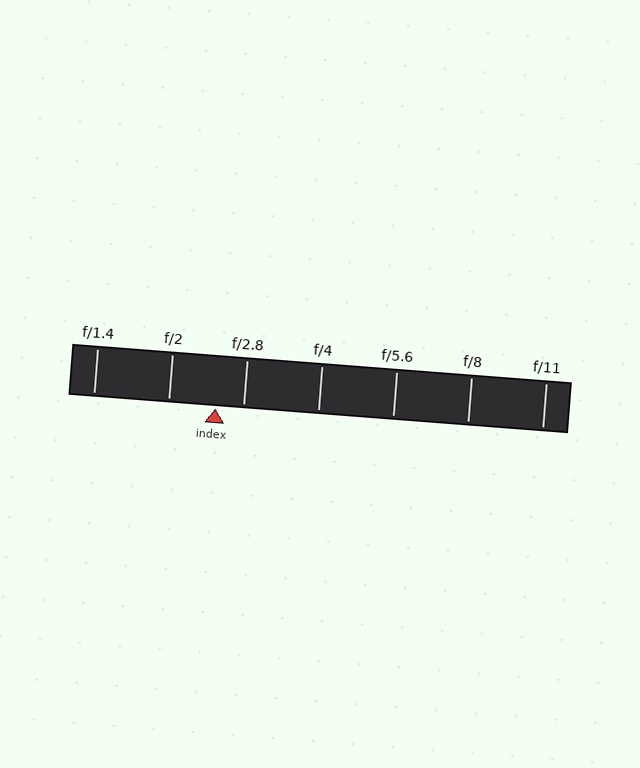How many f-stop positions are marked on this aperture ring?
There are 7 f-stop positions marked.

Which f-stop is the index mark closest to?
The index mark is closest to f/2.8.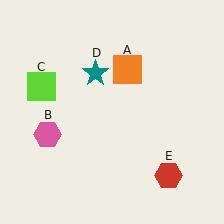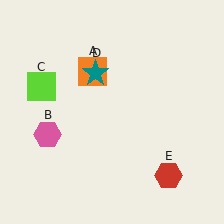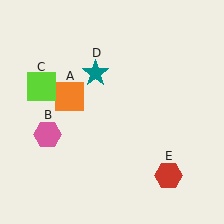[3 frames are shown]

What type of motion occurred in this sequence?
The orange square (object A) rotated counterclockwise around the center of the scene.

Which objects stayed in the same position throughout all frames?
Pink hexagon (object B) and lime square (object C) and teal star (object D) and red hexagon (object E) remained stationary.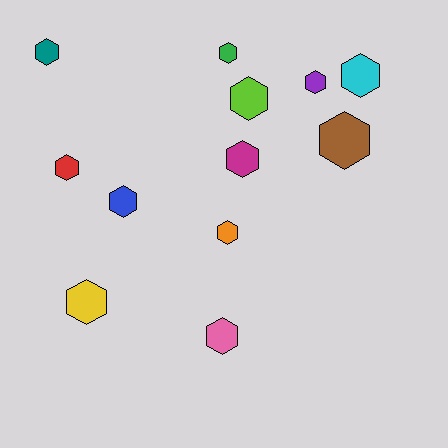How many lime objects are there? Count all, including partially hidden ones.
There is 1 lime object.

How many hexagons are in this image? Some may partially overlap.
There are 12 hexagons.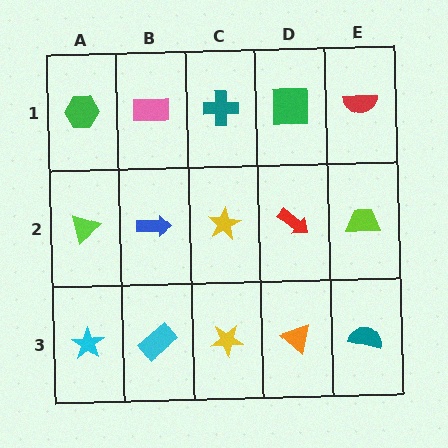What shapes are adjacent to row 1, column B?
A blue arrow (row 2, column B), a green hexagon (row 1, column A), a teal cross (row 1, column C).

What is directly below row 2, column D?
An orange triangle.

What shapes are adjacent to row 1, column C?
A yellow star (row 2, column C), a pink rectangle (row 1, column B), a green square (row 1, column D).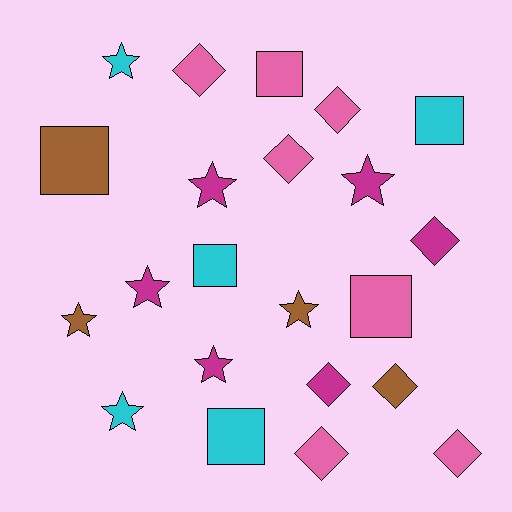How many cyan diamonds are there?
There are no cyan diamonds.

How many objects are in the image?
There are 22 objects.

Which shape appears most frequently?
Star, with 8 objects.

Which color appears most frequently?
Pink, with 7 objects.